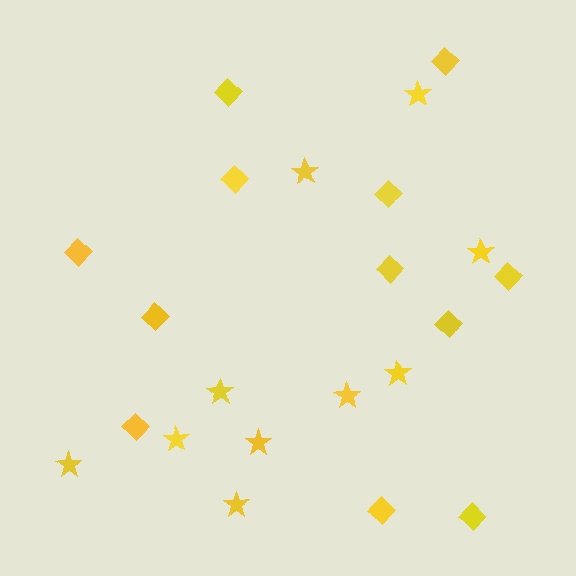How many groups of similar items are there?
There are 2 groups: one group of diamonds (12) and one group of stars (10).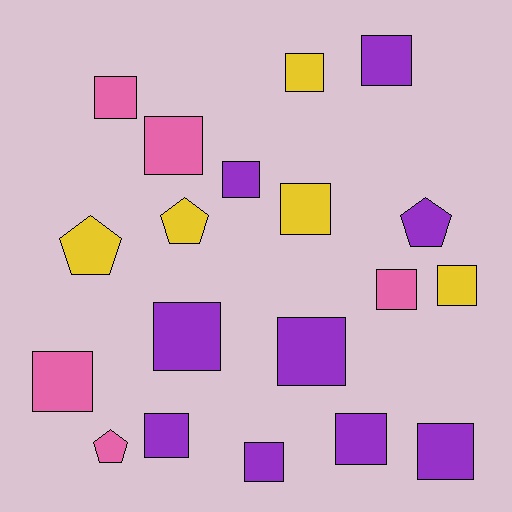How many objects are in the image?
There are 19 objects.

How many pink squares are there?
There are 4 pink squares.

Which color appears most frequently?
Purple, with 9 objects.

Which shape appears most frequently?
Square, with 15 objects.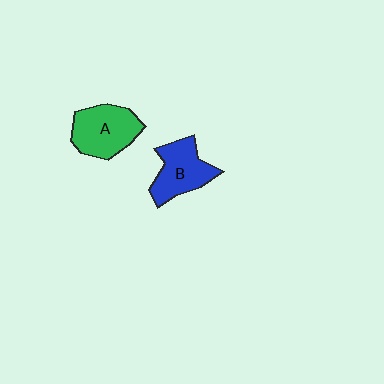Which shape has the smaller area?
Shape B (blue).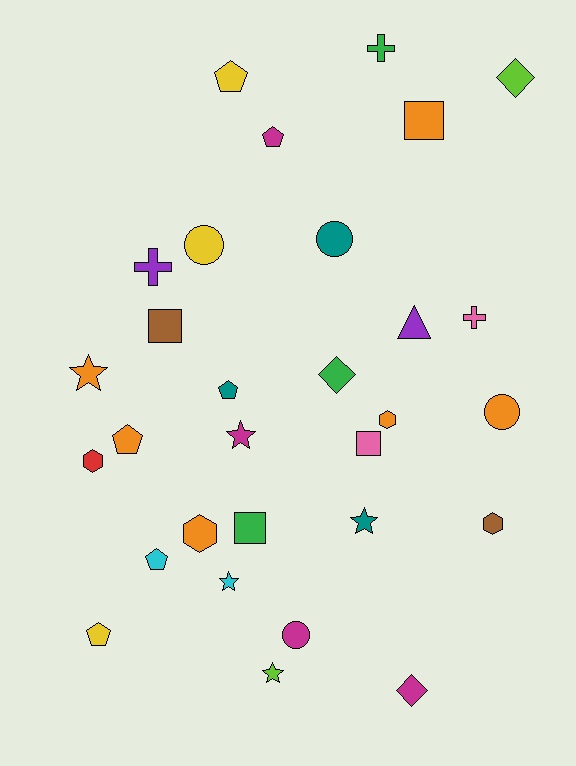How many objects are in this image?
There are 30 objects.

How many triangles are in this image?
There is 1 triangle.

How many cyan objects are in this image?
There are 2 cyan objects.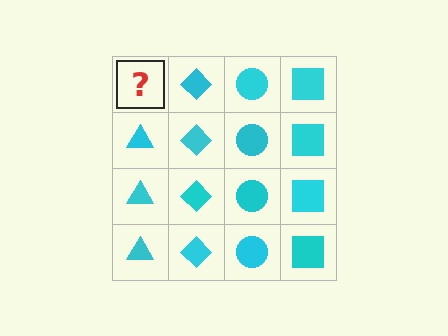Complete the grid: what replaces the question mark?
The question mark should be replaced with a cyan triangle.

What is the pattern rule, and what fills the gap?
The rule is that each column has a consistent shape. The gap should be filled with a cyan triangle.